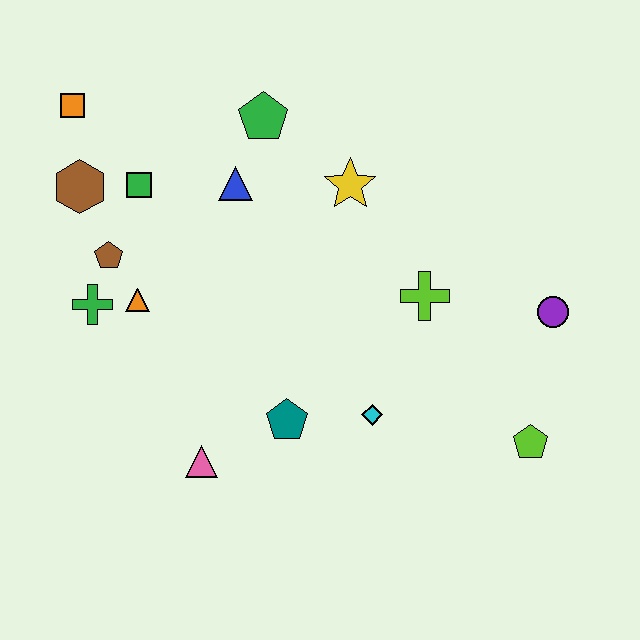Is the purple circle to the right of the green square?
Yes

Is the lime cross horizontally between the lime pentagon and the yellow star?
Yes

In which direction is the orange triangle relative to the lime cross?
The orange triangle is to the left of the lime cross.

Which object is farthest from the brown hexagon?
The lime pentagon is farthest from the brown hexagon.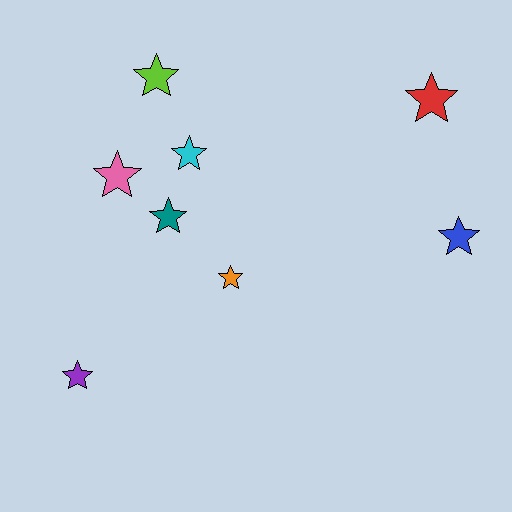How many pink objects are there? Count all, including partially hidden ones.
There is 1 pink object.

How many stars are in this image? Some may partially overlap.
There are 8 stars.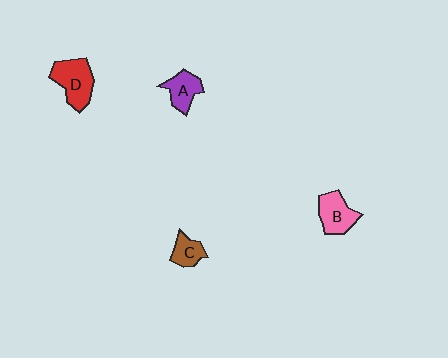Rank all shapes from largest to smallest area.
From largest to smallest: D (red), B (pink), A (purple), C (brown).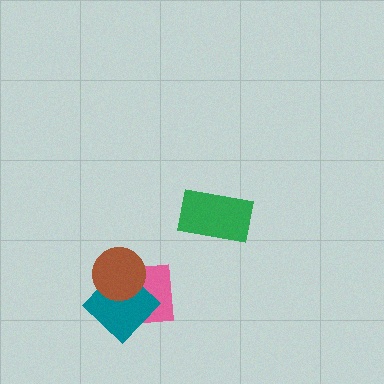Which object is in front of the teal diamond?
The brown circle is in front of the teal diamond.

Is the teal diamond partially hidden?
Yes, it is partially covered by another shape.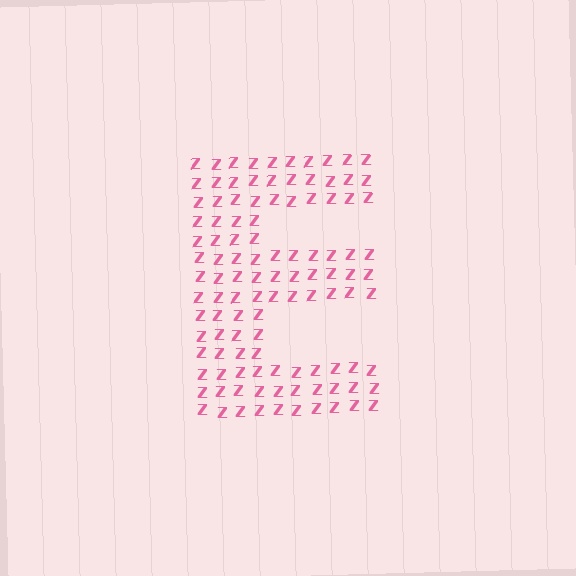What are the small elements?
The small elements are letter Z's.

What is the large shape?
The large shape is the letter E.